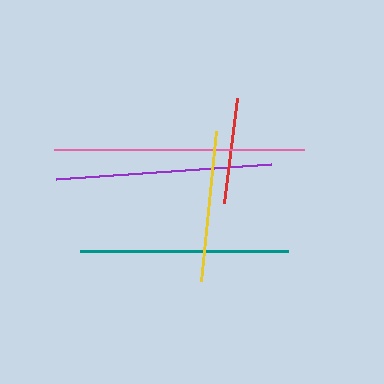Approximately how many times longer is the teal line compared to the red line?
The teal line is approximately 2.0 times the length of the red line.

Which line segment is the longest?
The pink line is the longest at approximately 249 pixels.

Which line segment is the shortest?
The red line is the shortest at approximately 106 pixels.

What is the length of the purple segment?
The purple segment is approximately 215 pixels long.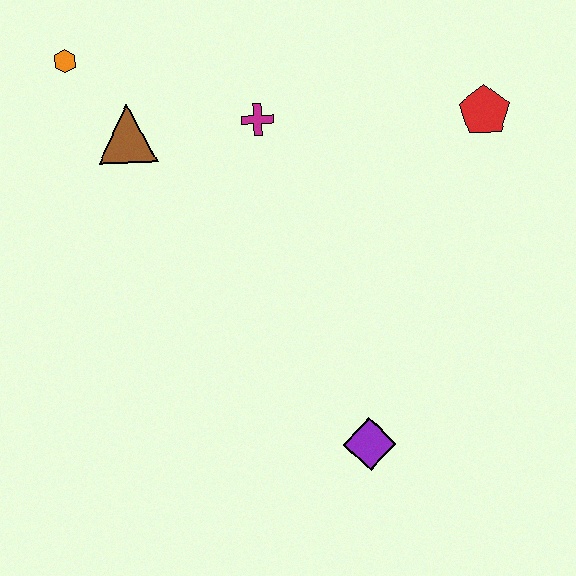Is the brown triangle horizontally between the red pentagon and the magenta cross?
No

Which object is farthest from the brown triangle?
The purple diamond is farthest from the brown triangle.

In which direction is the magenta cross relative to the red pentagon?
The magenta cross is to the left of the red pentagon.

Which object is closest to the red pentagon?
The magenta cross is closest to the red pentagon.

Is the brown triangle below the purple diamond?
No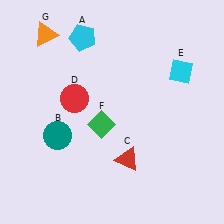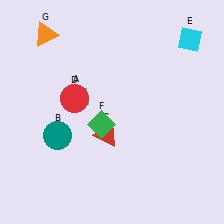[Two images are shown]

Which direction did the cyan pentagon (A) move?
The cyan pentagon (A) moved down.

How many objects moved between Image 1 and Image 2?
3 objects moved between the two images.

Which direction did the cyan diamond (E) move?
The cyan diamond (E) moved up.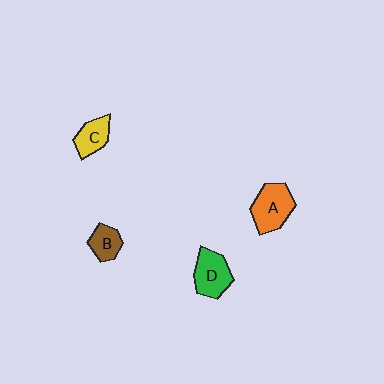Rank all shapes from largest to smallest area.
From largest to smallest: A (orange), D (green), C (yellow), B (brown).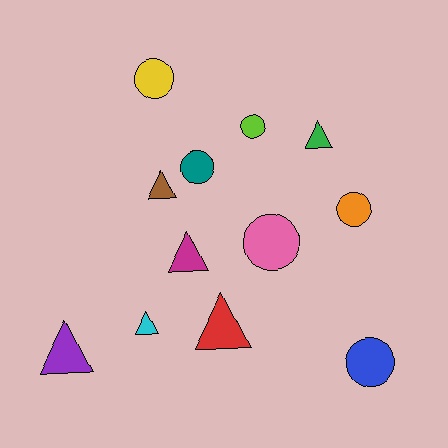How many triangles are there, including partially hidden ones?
There are 6 triangles.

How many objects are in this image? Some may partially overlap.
There are 12 objects.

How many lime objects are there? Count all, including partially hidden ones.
There is 1 lime object.